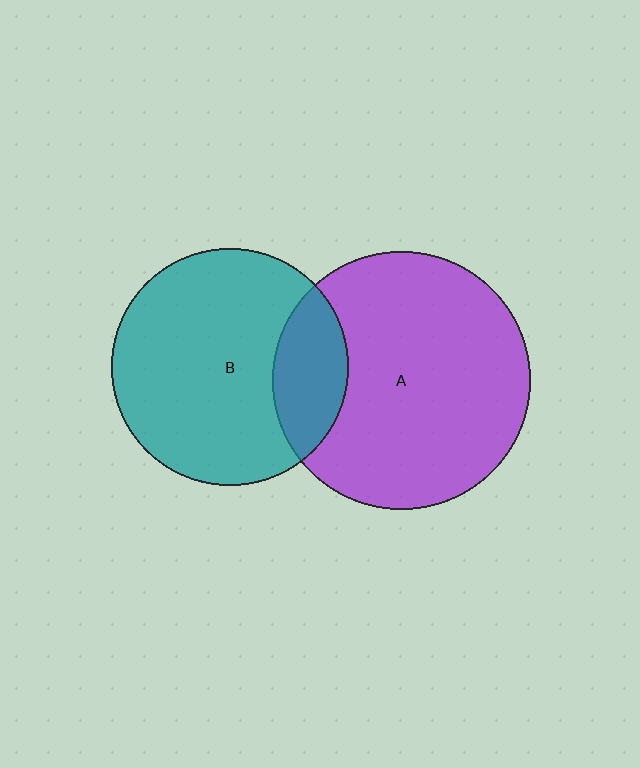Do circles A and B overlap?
Yes.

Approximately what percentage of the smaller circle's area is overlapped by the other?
Approximately 20%.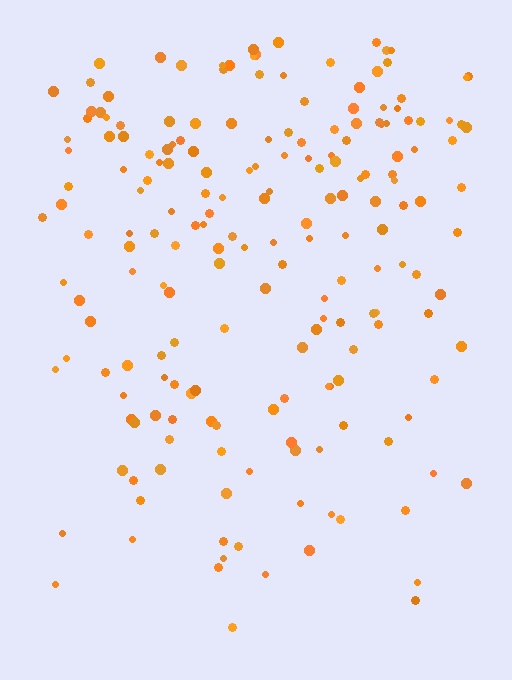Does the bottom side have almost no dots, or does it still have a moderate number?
Still a moderate number, just noticeably fewer than the top.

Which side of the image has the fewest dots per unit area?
The bottom.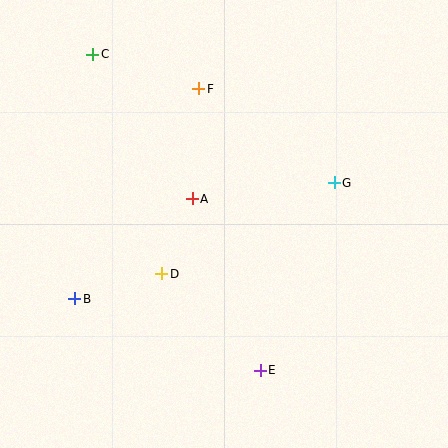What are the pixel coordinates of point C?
Point C is at (93, 54).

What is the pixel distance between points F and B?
The distance between F and B is 244 pixels.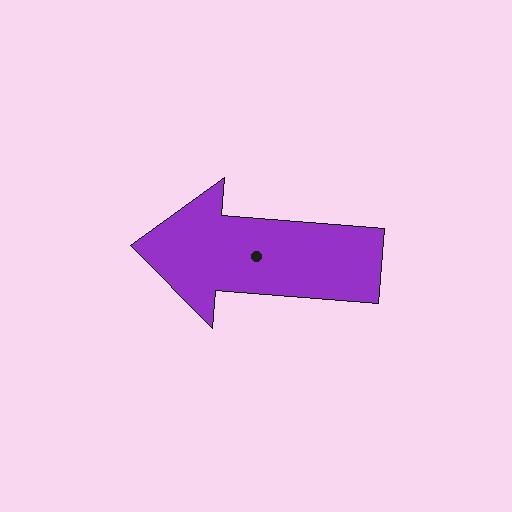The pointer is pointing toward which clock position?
Roughly 9 o'clock.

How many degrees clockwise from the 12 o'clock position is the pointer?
Approximately 275 degrees.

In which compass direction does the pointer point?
West.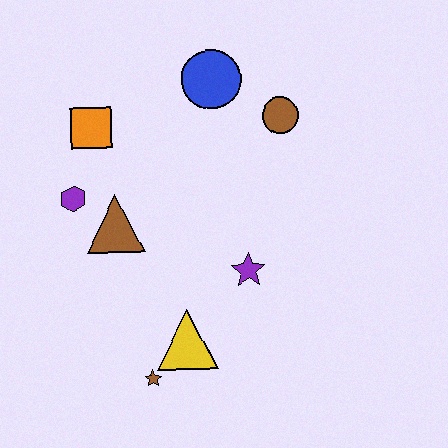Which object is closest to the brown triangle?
The purple hexagon is closest to the brown triangle.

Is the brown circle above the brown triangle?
Yes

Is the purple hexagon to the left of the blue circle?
Yes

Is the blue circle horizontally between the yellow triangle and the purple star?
Yes